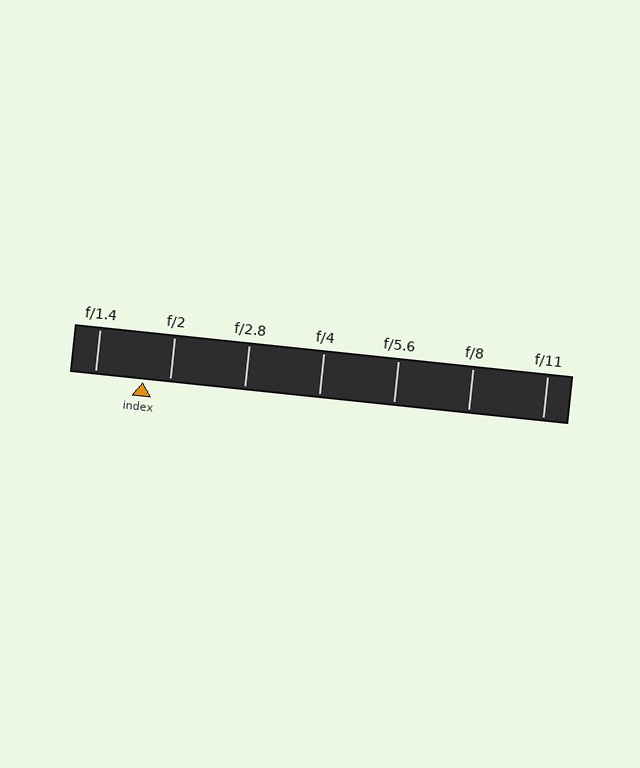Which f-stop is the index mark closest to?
The index mark is closest to f/2.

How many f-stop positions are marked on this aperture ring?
There are 7 f-stop positions marked.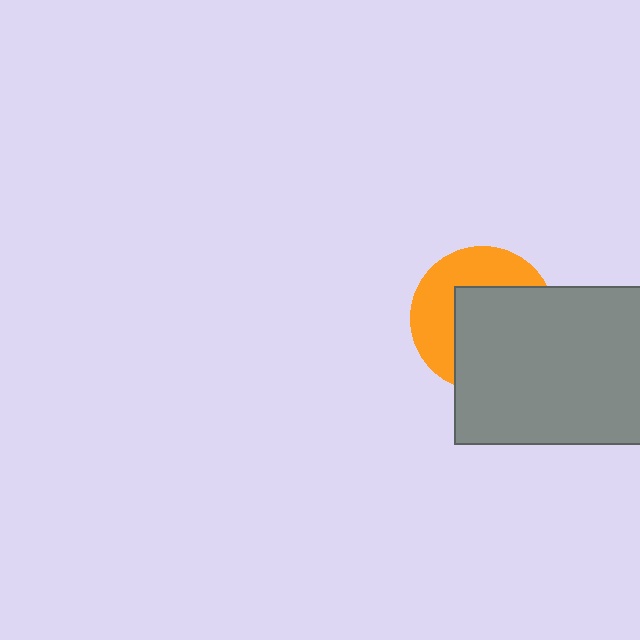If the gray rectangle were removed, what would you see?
You would see the complete orange circle.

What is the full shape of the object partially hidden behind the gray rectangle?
The partially hidden object is an orange circle.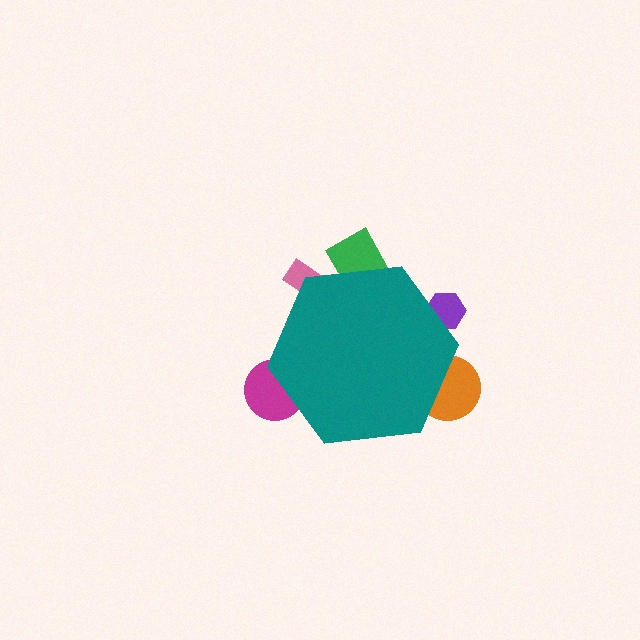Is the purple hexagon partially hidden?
Yes, the purple hexagon is partially hidden behind the teal hexagon.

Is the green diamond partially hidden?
Yes, the green diamond is partially hidden behind the teal hexagon.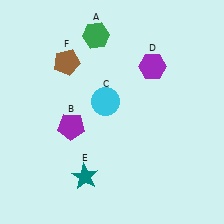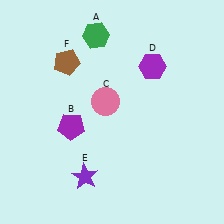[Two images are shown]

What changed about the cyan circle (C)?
In Image 1, C is cyan. In Image 2, it changed to pink.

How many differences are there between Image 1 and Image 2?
There are 2 differences between the two images.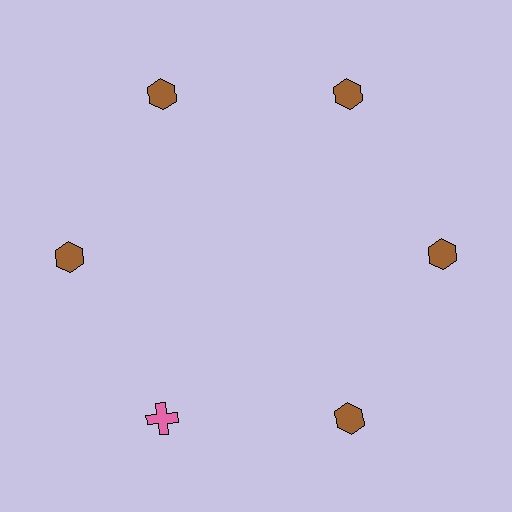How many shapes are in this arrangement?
There are 6 shapes arranged in a ring pattern.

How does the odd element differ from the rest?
It differs in both color (pink instead of brown) and shape (cross instead of hexagon).